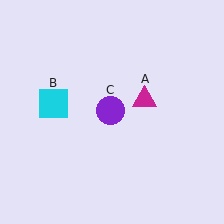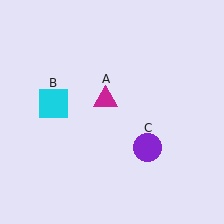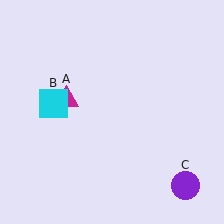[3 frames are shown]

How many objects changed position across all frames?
2 objects changed position: magenta triangle (object A), purple circle (object C).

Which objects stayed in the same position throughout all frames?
Cyan square (object B) remained stationary.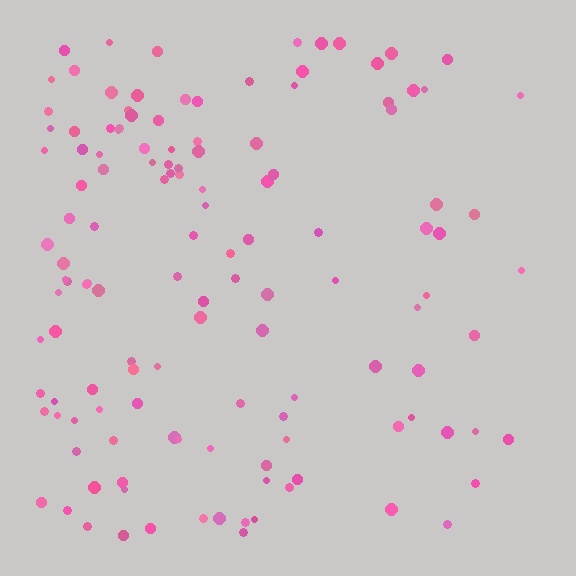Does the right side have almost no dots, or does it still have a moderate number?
Still a moderate number, just noticeably fewer than the left.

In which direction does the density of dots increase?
From right to left, with the left side densest.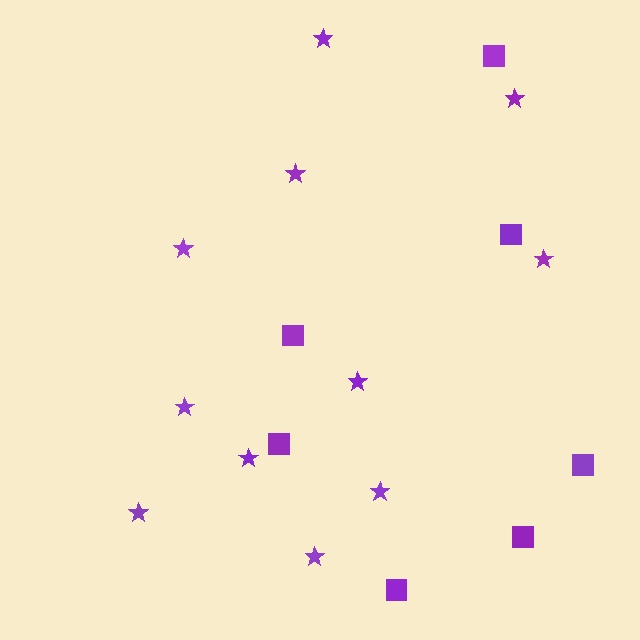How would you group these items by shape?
There are 2 groups: one group of stars (11) and one group of squares (7).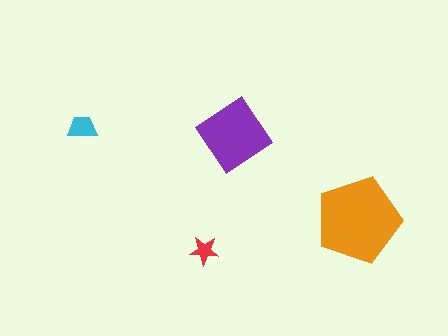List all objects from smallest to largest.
The red star, the cyan trapezoid, the purple diamond, the orange pentagon.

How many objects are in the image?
There are 4 objects in the image.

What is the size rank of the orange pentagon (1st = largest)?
1st.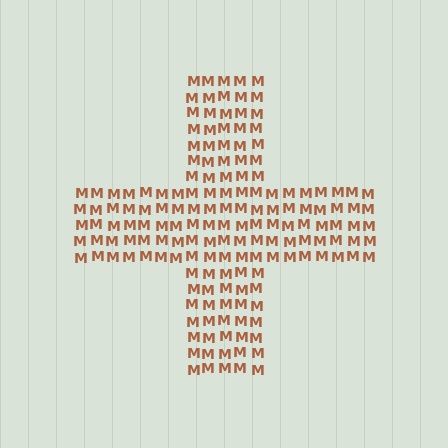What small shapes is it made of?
It is made of small letter M's.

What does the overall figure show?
The overall figure shows a cross.